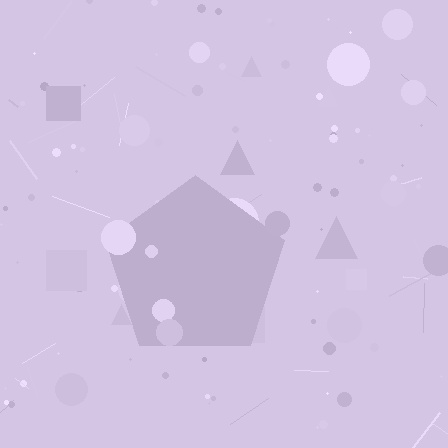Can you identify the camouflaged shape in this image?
The camouflaged shape is a pentagon.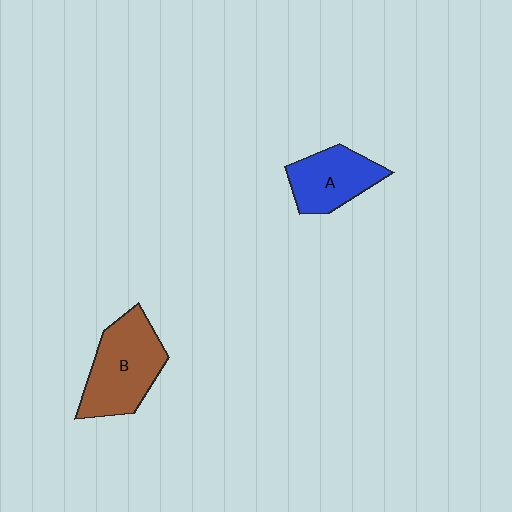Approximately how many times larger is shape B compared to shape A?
Approximately 1.4 times.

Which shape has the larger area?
Shape B (brown).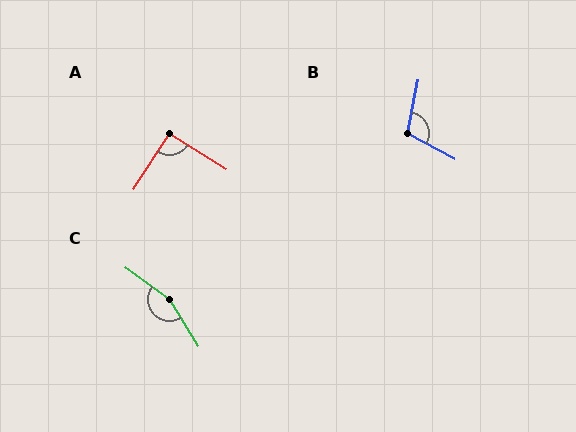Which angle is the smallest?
A, at approximately 91 degrees.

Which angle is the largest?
C, at approximately 158 degrees.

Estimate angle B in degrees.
Approximately 106 degrees.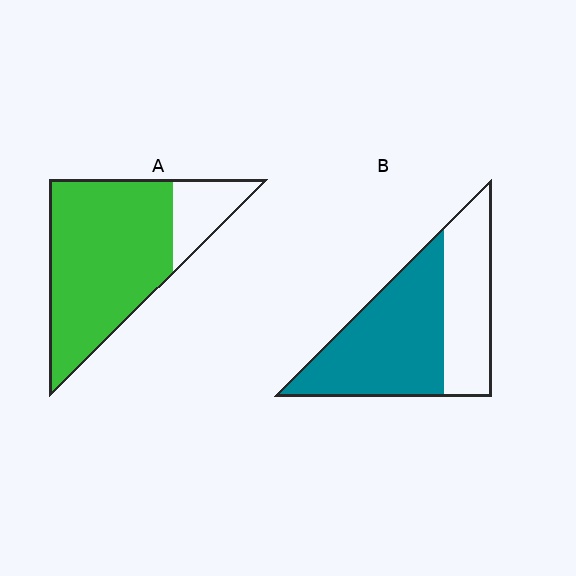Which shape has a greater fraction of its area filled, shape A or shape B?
Shape A.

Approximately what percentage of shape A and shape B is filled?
A is approximately 80% and B is approximately 60%.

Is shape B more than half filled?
Yes.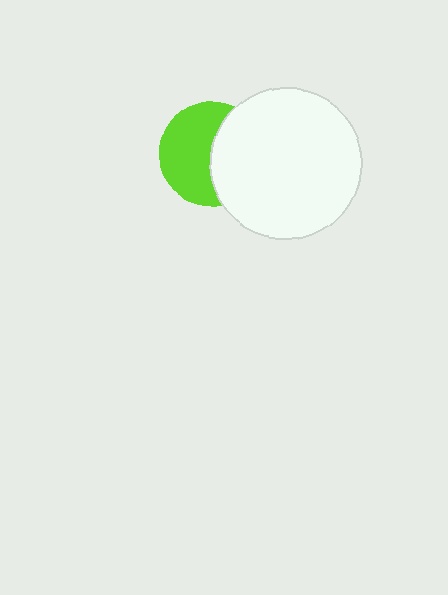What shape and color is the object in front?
The object in front is a white circle.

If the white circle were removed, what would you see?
You would see the complete lime circle.